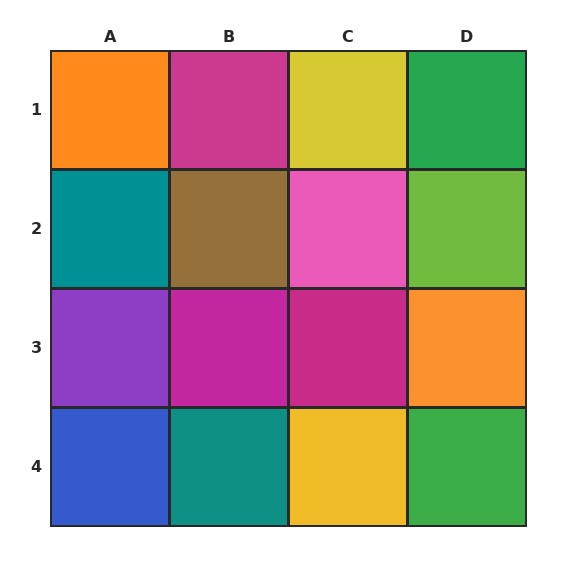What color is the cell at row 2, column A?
Teal.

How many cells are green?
2 cells are green.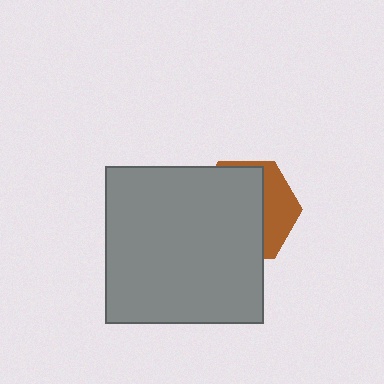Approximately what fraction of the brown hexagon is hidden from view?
Roughly 68% of the brown hexagon is hidden behind the gray square.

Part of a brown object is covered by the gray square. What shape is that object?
It is a hexagon.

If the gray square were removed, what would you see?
You would see the complete brown hexagon.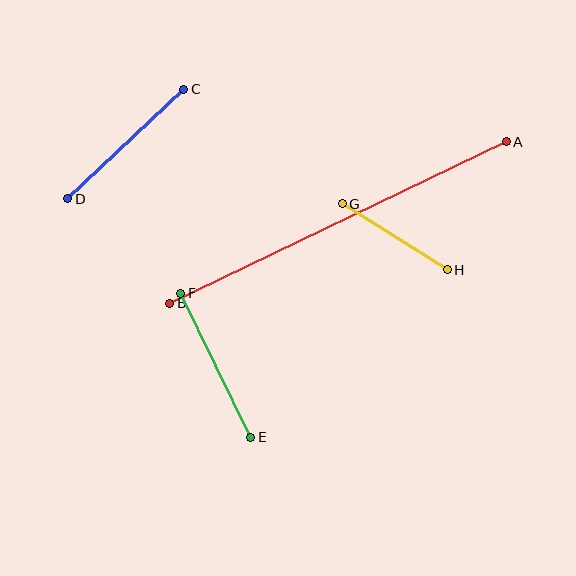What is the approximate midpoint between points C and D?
The midpoint is at approximately (126, 144) pixels.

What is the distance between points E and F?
The distance is approximately 160 pixels.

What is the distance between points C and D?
The distance is approximately 160 pixels.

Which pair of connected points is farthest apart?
Points A and B are farthest apart.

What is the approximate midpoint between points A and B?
The midpoint is at approximately (338, 223) pixels.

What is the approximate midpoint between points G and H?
The midpoint is at approximately (395, 237) pixels.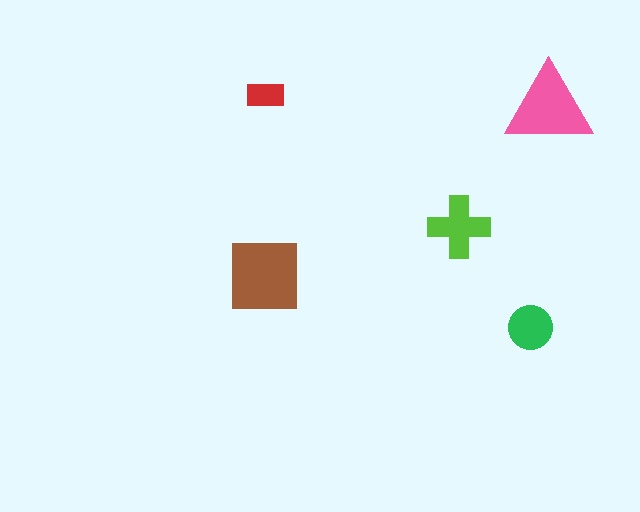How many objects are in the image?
There are 5 objects in the image.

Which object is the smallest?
The red rectangle.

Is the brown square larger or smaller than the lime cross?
Larger.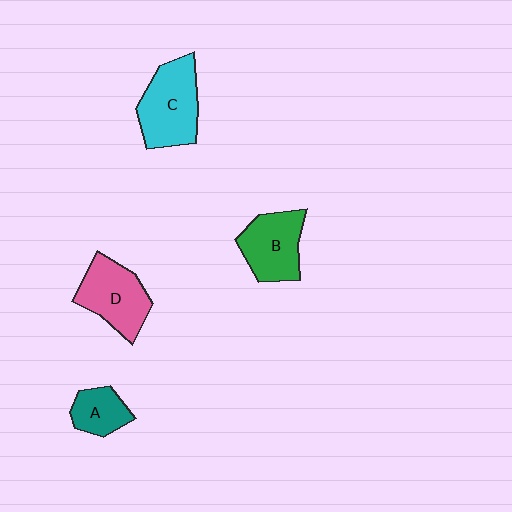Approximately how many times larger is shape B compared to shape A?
Approximately 1.7 times.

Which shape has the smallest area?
Shape A (teal).